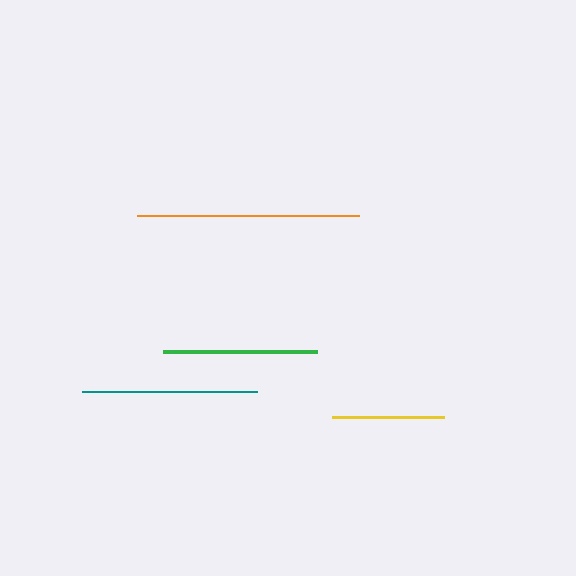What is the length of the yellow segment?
The yellow segment is approximately 112 pixels long.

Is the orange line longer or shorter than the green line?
The orange line is longer than the green line.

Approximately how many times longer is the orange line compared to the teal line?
The orange line is approximately 1.3 times the length of the teal line.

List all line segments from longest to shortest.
From longest to shortest: orange, teal, green, yellow.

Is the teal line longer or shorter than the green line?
The teal line is longer than the green line.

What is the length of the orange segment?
The orange segment is approximately 222 pixels long.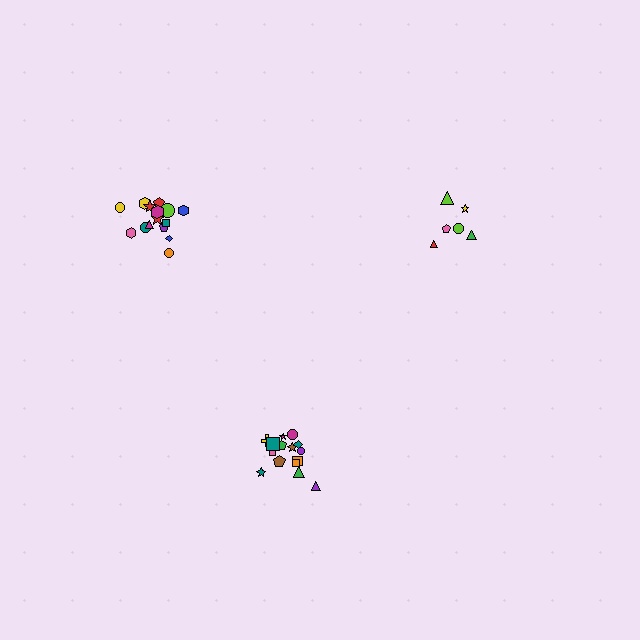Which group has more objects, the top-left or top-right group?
The top-left group.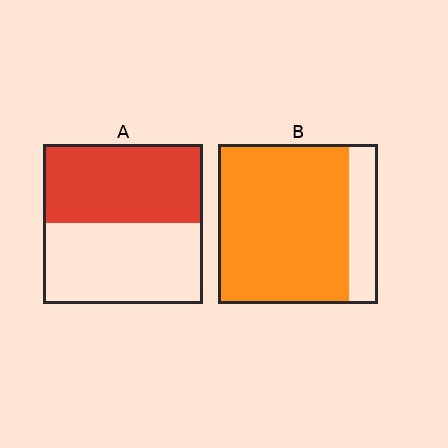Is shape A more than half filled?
Roughly half.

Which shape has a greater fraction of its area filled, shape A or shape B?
Shape B.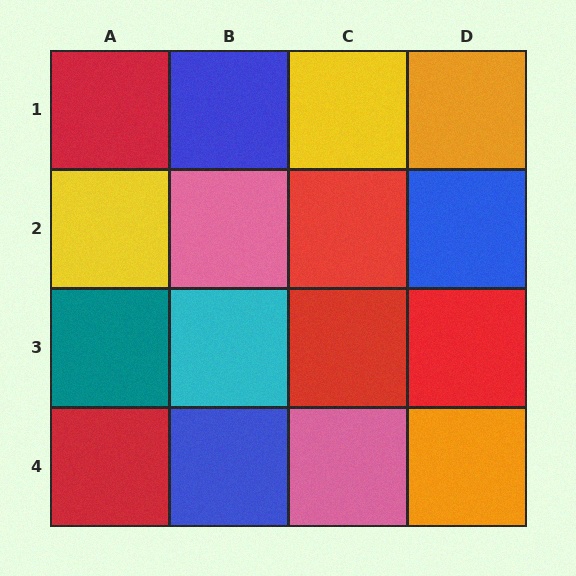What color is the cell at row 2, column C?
Red.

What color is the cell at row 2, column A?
Yellow.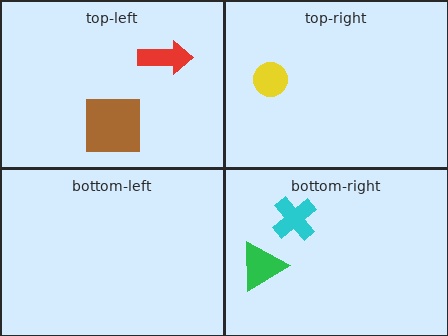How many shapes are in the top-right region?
1.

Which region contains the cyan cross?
The bottom-right region.